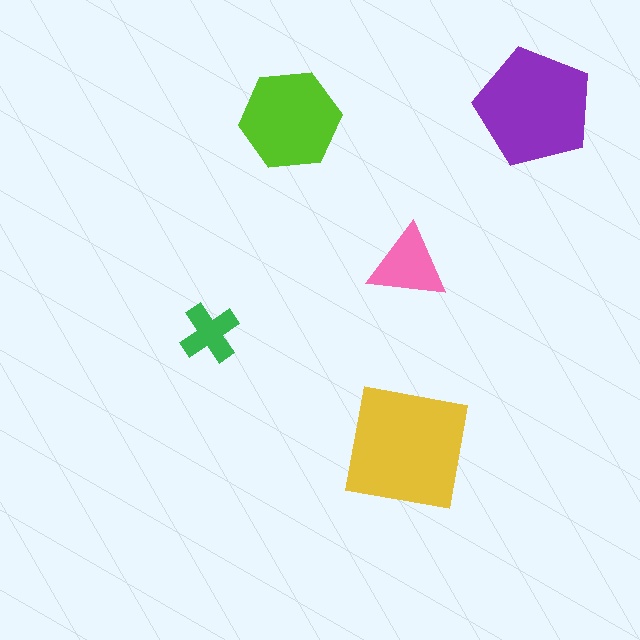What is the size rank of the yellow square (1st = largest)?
1st.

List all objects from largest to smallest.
The yellow square, the purple pentagon, the lime hexagon, the pink triangle, the green cross.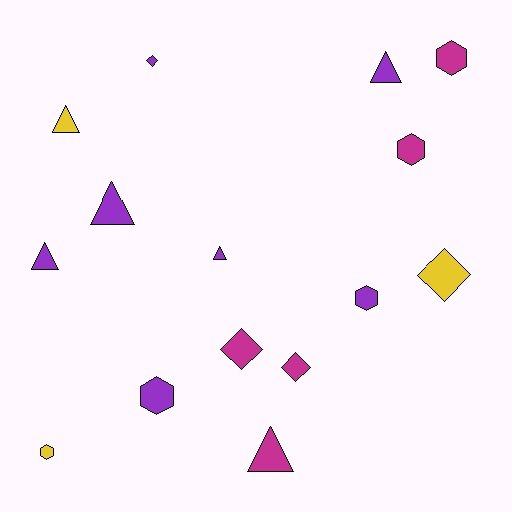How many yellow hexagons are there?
There is 1 yellow hexagon.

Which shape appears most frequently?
Triangle, with 6 objects.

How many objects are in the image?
There are 15 objects.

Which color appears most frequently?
Purple, with 7 objects.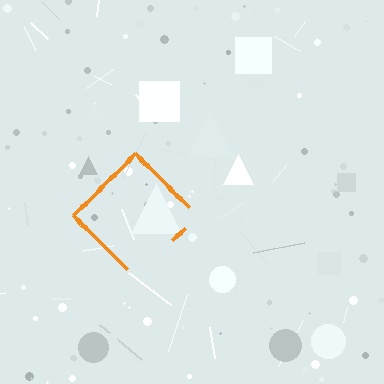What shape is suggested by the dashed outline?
The dashed outline suggests a diamond.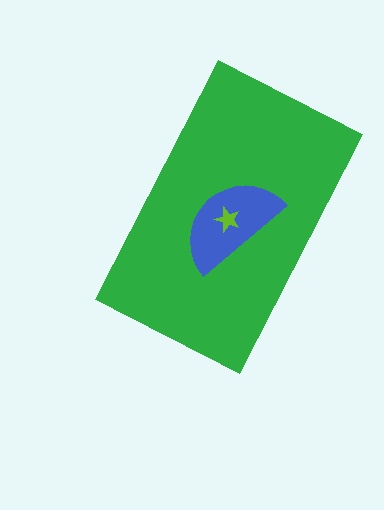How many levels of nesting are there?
3.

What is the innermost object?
The lime star.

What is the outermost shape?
The green rectangle.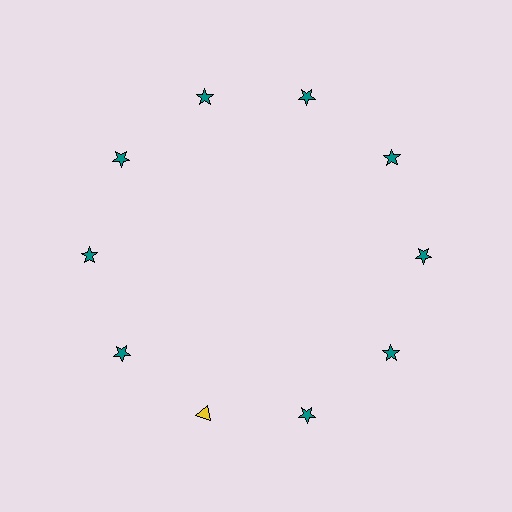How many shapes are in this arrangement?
There are 10 shapes arranged in a ring pattern.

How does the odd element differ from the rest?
It differs in both color (yellow instead of teal) and shape (triangle instead of star).